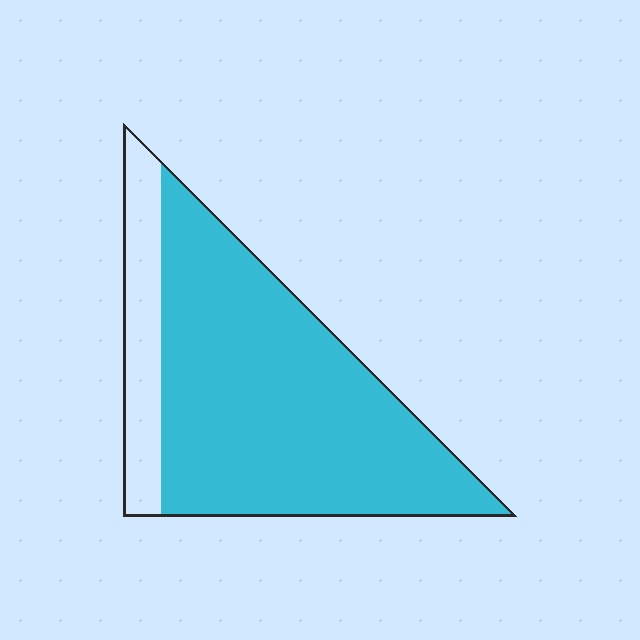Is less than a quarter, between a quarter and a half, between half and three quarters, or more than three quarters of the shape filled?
More than three quarters.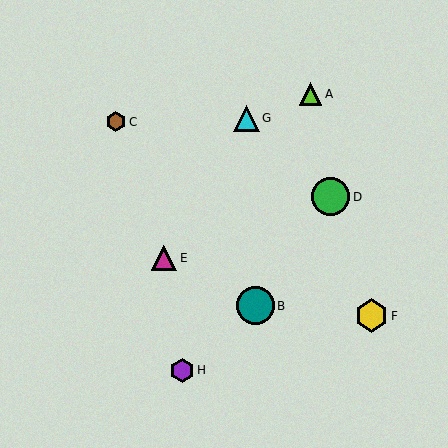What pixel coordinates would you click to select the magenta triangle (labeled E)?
Click at (164, 258) to select the magenta triangle E.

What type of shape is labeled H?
Shape H is a purple hexagon.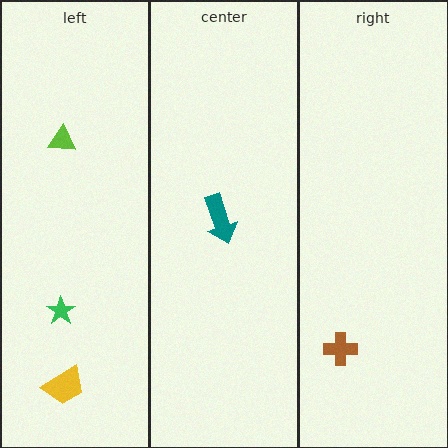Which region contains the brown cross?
The right region.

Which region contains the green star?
The left region.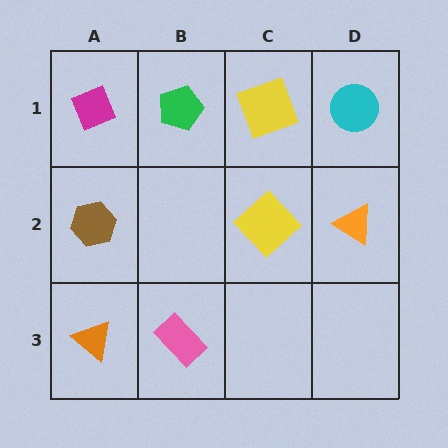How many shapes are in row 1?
4 shapes.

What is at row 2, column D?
An orange triangle.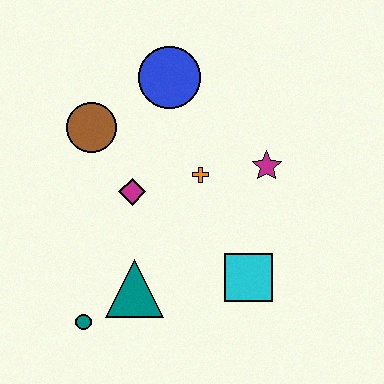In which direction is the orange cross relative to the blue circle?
The orange cross is below the blue circle.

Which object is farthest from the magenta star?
The teal circle is farthest from the magenta star.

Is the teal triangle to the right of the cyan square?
No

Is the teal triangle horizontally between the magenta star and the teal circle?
Yes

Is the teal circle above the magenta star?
No